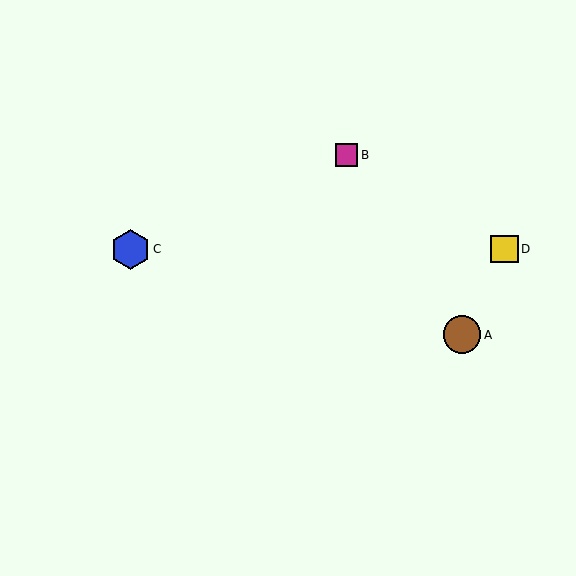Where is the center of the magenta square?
The center of the magenta square is at (346, 155).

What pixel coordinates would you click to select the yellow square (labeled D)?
Click at (504, 249) to select the yellow square D.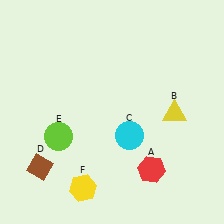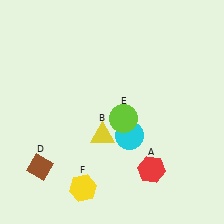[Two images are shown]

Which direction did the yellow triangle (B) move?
The yellow triangle (B) moved left.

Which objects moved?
The objects that moved are: the yellow triangle (B), the lime circle (E).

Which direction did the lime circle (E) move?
The lime circle (E) moved right.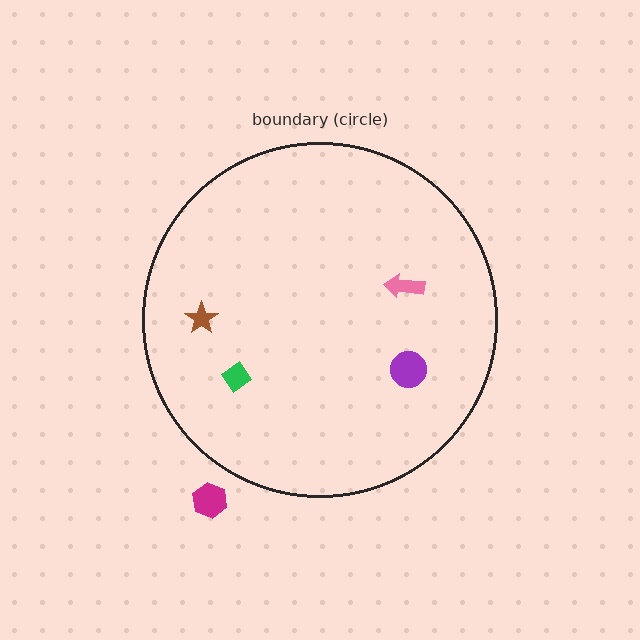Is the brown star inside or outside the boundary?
Inside.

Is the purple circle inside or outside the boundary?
Inside.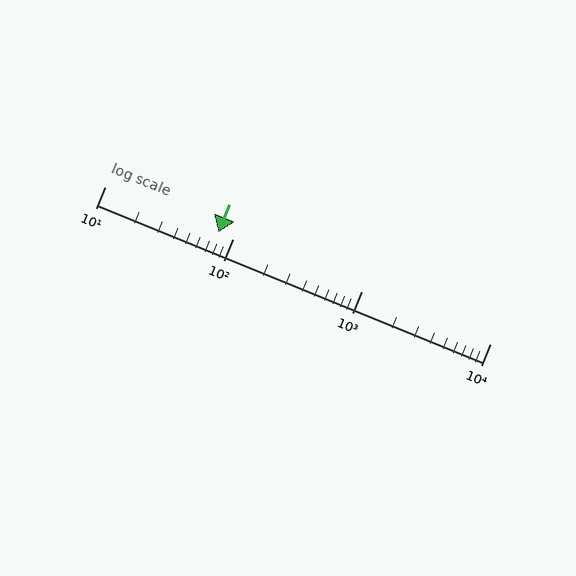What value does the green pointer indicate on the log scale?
The pointer indicates approximately 76.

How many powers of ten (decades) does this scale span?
The scale spans 3 decades, from 10 to 10000.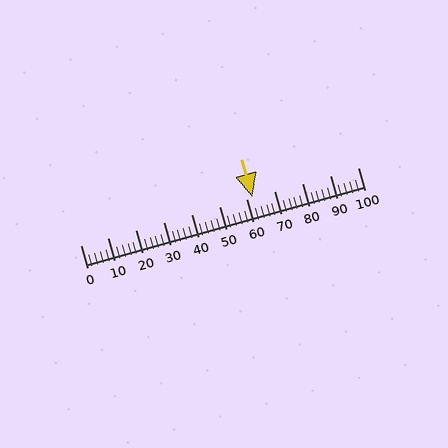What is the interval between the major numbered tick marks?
The major tick marks are spaced 10 units apart.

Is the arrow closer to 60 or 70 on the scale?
The arrow is closer to 60.